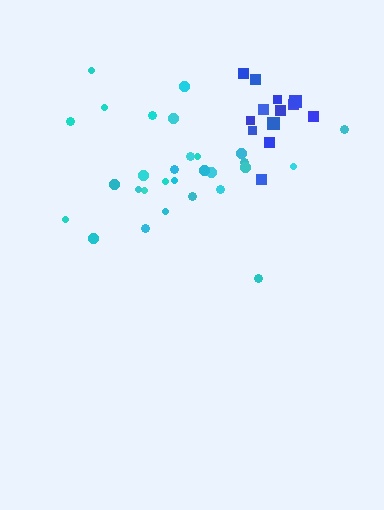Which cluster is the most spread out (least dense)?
Cyan.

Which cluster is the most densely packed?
Blue.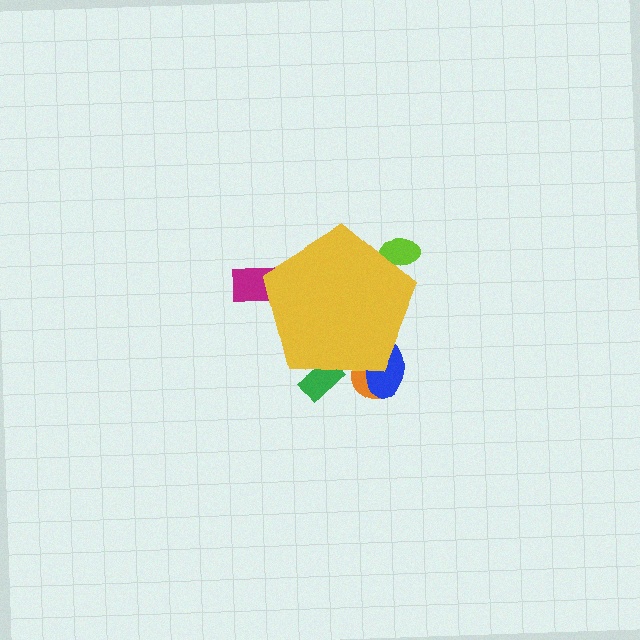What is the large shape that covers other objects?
A yellow pentagon.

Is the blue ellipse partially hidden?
Yes, the blue ellipse is partially hidden behind the yellow pentagon.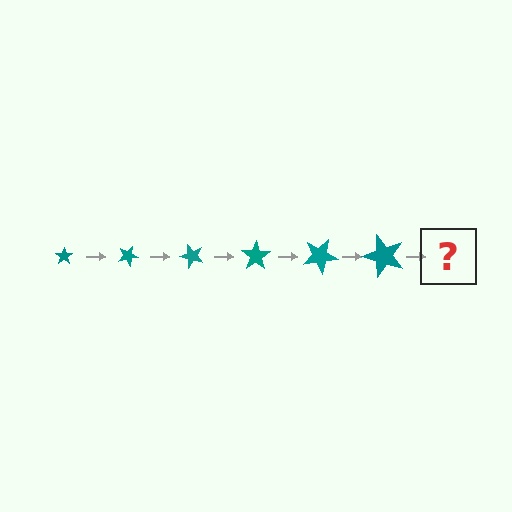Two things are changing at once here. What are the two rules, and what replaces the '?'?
The two rules are that the star grows larger each step and it rotates 25 degrees each step. The '?' should be a star, larger than the previous one and rotated 150 degrees from the start.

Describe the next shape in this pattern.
It should be a star, larger than the previous one and rotated 150 degrees from the start.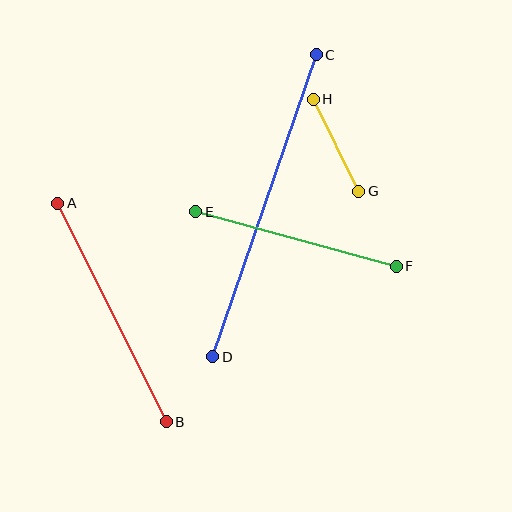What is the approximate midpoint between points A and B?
The midpoint is at approximately (112, 313) pixels.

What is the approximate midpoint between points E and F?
The midpoint is at approximately (296, 239) pixels.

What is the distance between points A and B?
The distance is approximately 244 pixels.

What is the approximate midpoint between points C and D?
The midpoint is at approximately (264, 206) pixels.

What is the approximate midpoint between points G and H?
The midpoint is at approximately (336, 145) pixels.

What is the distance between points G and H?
The distance is approximately 103 pixels.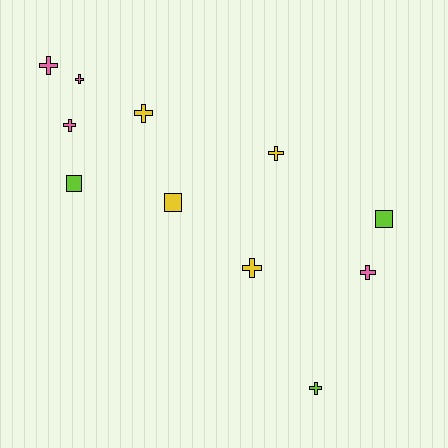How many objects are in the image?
There are 11 objects.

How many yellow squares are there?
There is 1 yellow square.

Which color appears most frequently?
Pink, with 4 objects.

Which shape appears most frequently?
Cross, with 8 objects.